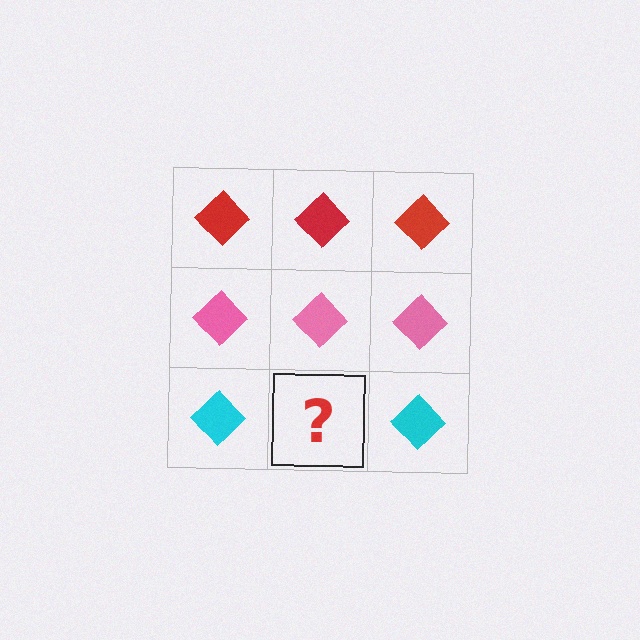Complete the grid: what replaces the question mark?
The question mark should be replaced with a cyan diamond.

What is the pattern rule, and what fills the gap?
The rule is that each row has a consistent color. The gap should be filled with a cyan diamond.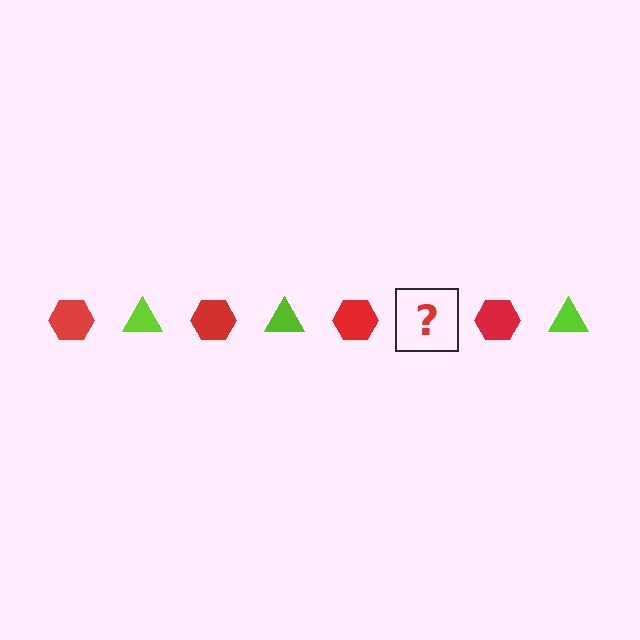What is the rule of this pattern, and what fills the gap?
The rule is that the pattern alternates between red hexagon and lime triangle. The gap should be filled with a lime triangle.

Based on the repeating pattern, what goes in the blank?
The blank should be a lime triangle.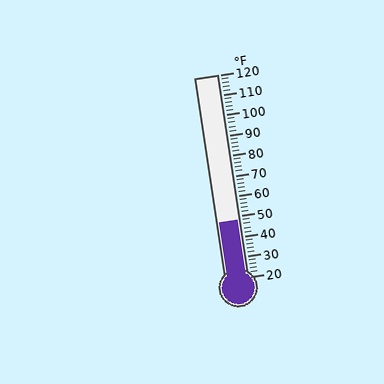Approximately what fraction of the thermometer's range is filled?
The thermometer is filled to approximately 30% of its range.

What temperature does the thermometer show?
The thermometer shows approximately 48°F.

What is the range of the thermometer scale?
The thermometer scale ranges from 20°F to 120°F.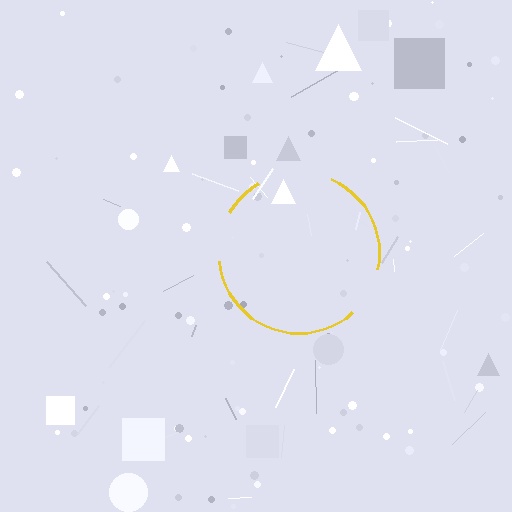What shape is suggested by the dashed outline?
The dashed outline suggests a circle.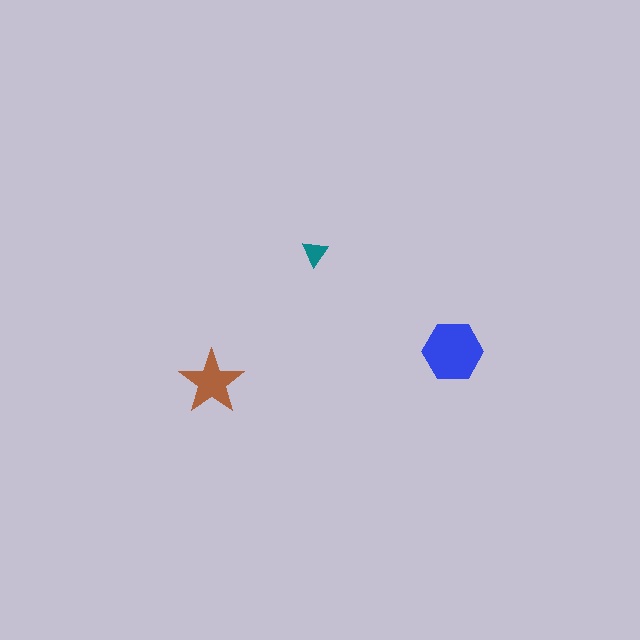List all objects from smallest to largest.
The teal triangle, the brown star, the blue hexagon.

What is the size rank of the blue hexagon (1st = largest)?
1st.